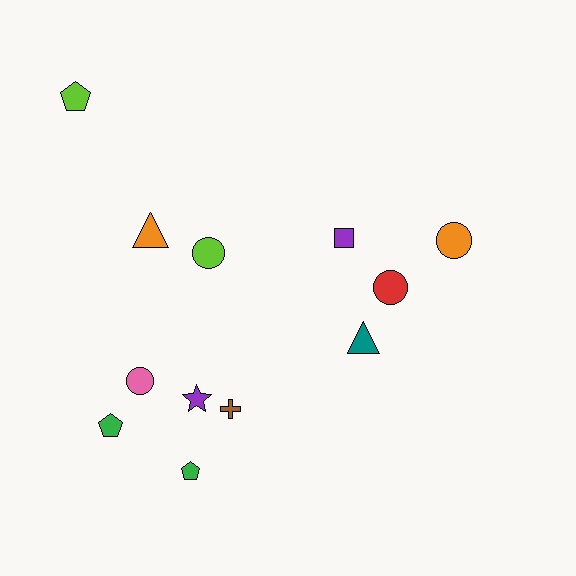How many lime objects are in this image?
There are 2 lime objects.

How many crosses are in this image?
There is 1 cross.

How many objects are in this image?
There are 12 objects.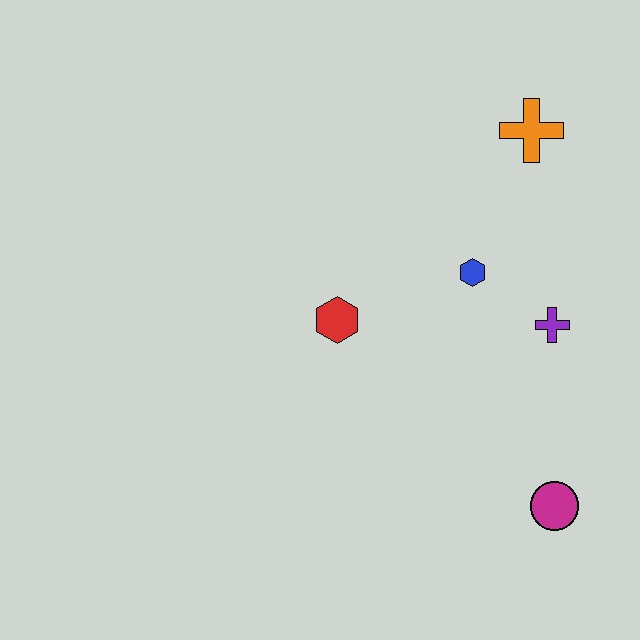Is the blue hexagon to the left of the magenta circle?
Yes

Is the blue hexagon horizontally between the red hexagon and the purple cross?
Yes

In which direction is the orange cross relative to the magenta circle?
The orange cross is above the magenta circle.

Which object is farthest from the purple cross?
The red hexagon is farthest from the purple cross.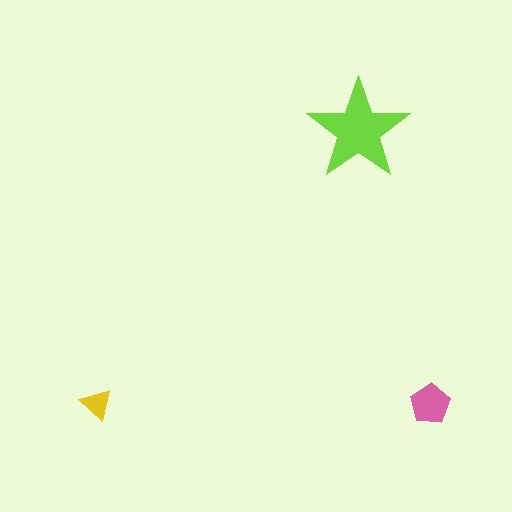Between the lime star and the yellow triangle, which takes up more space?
The lime star.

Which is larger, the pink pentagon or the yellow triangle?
The pink pentagon.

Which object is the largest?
The lime star.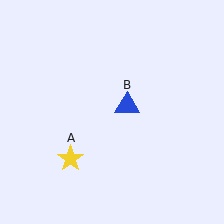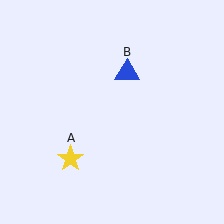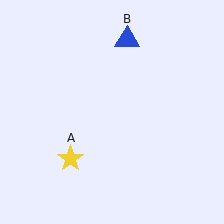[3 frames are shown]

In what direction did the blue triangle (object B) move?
The blue triangle (object B) moved up.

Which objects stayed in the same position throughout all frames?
Yellow star (object A) remained stationary.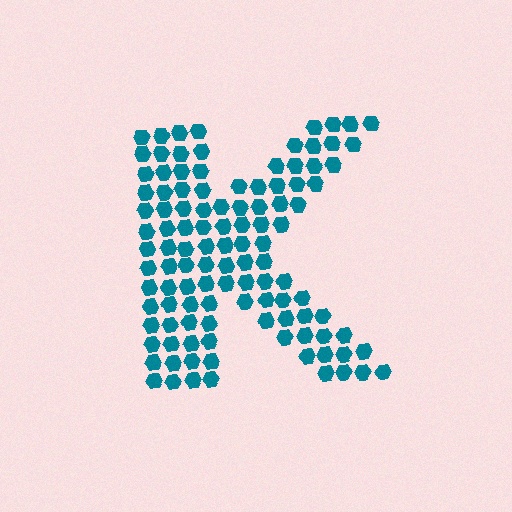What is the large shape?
The large shape is the letter K.